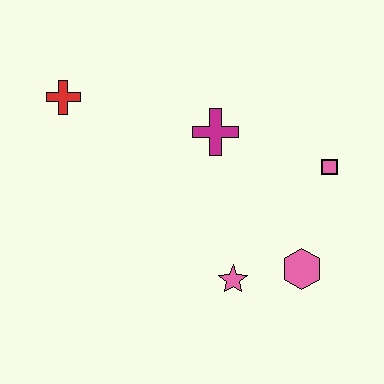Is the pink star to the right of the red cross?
Yes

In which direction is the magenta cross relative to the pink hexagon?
The magenta cross is above the pink hexagon.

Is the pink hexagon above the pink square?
No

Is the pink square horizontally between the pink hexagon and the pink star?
No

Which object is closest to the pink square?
The pink hexagon is closest to the pink square.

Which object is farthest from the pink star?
The red cross is farthest from the pink star.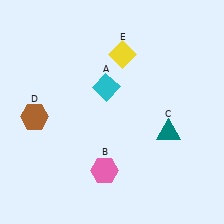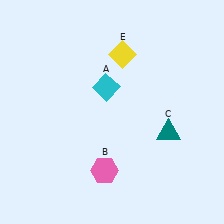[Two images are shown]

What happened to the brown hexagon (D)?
The brown hexagon (D) was removed in Image 2. It was in the bottom-left area of Image 1.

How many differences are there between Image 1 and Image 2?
There is 1 difference between the two images.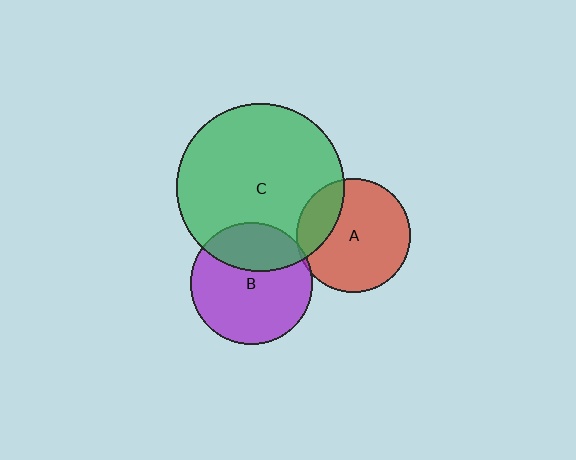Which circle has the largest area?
Circle C (green).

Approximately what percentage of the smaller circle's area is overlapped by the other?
Approximately 5%.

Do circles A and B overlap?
Yes.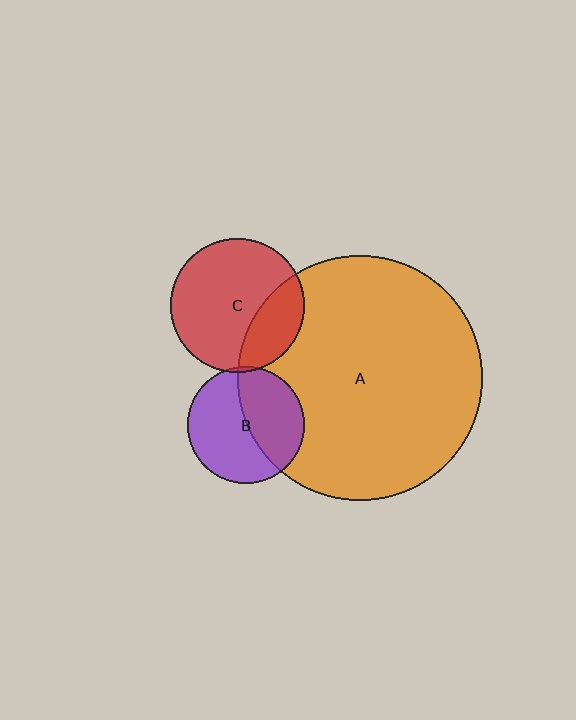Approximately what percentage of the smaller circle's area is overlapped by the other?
Approximately 45%.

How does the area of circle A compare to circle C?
Approximately 3.3 times.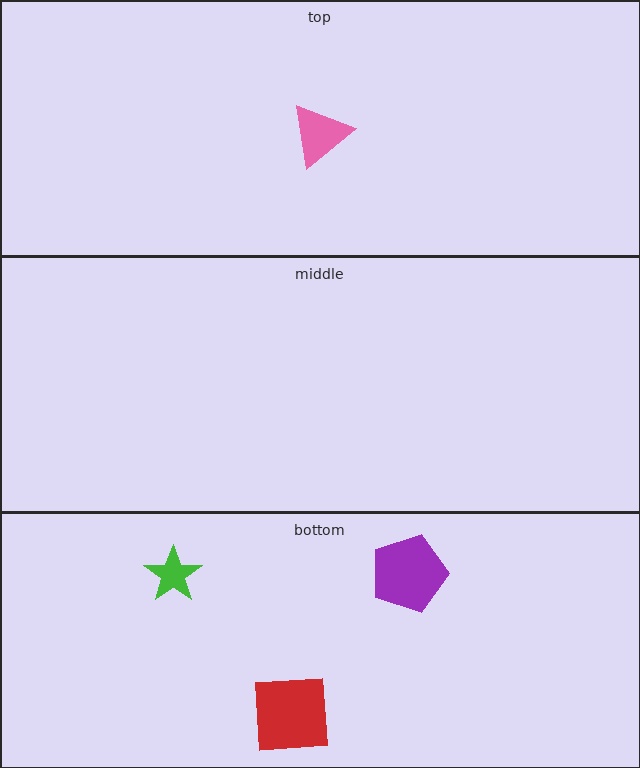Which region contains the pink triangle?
The top region.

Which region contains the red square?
The bottom region.